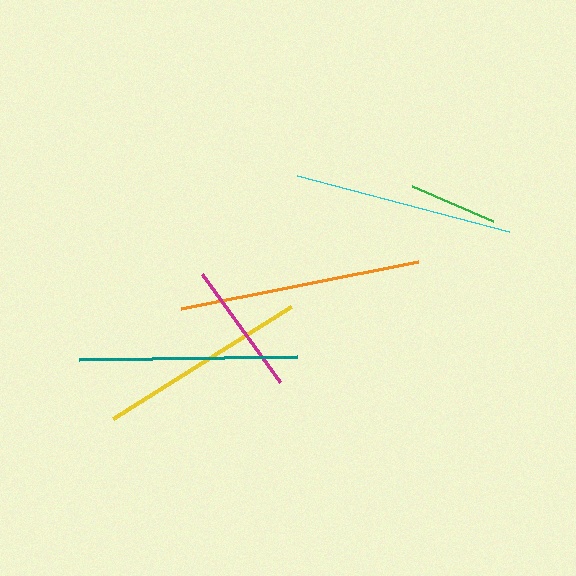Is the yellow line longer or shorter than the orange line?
The orange line is longer than the yellow line.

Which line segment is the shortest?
The green line is the shortest at approximately 88 pixels.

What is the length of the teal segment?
The teal segment is approximately 217 pixels long.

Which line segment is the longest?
The orange line is the longest at approximately 242 pixels.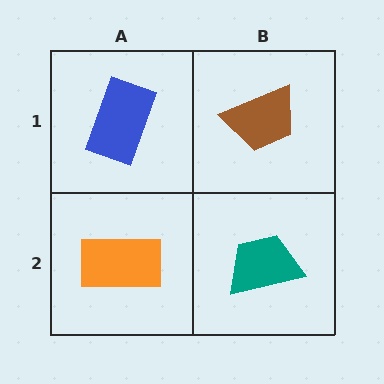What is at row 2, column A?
An orange rectangle.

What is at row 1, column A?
A blue rectangle.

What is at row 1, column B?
A brown trapezoid.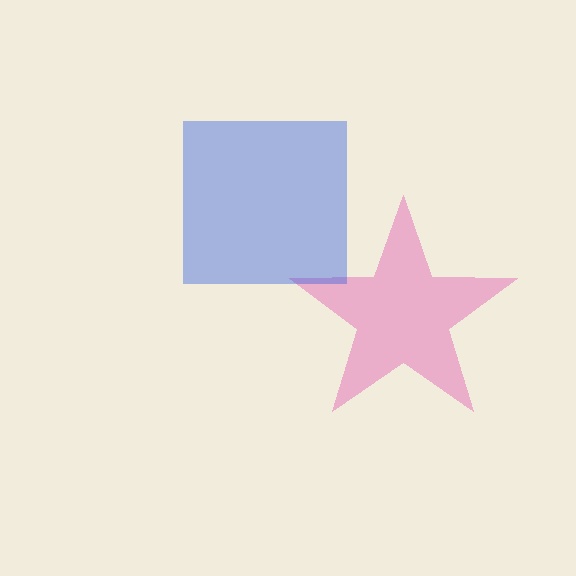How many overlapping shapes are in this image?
There are 2 overlapping shapes in the image.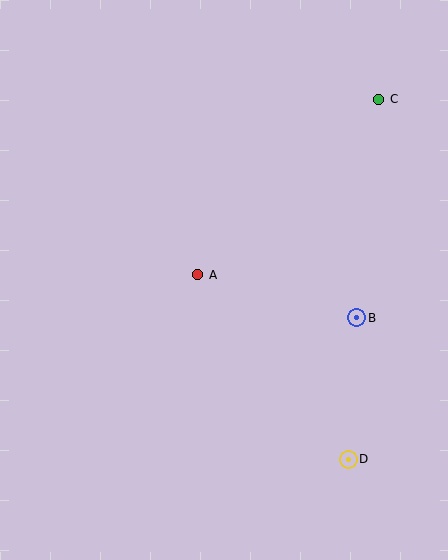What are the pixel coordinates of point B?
Point B is at (357, 318).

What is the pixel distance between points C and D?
The distance between C and D is 361 pixels.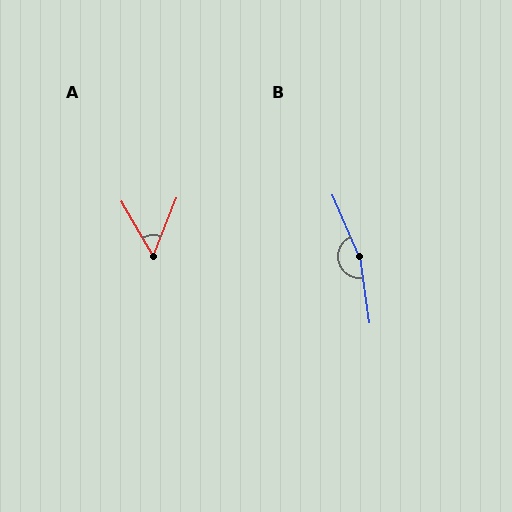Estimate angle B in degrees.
Approximately 165 degrees.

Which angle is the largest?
B, at approximately 165 degrees.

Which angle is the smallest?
A, at approximately 52 degrees.